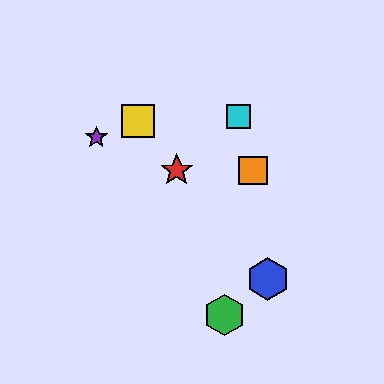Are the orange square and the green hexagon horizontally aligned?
No, the orange square is at y≈170 and the green hexagon is at y≈315.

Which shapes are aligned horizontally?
The red star, the orange square are aligned horizontally.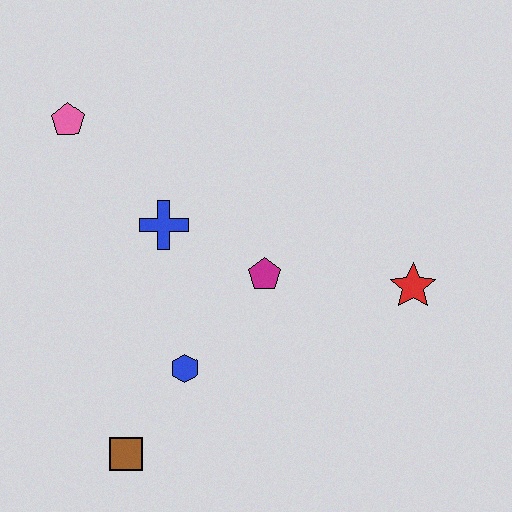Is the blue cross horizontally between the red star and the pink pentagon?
Yes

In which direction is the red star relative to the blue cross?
The red star is to the right of the blue cross.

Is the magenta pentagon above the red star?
Yes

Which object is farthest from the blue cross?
The red star is farthest from the blue cross.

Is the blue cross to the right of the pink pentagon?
Yes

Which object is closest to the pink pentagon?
The blue cross is closest to the pink pentagon.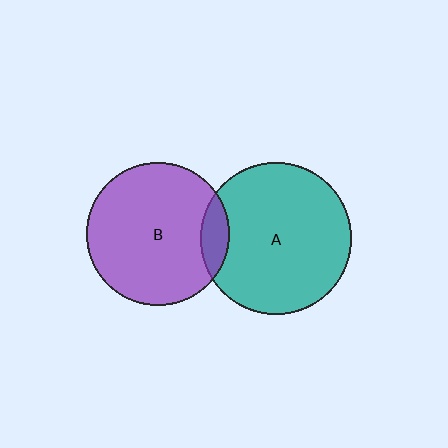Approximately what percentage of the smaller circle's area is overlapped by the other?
Approximately 10%.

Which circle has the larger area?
Circle A (teal).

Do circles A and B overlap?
Yes.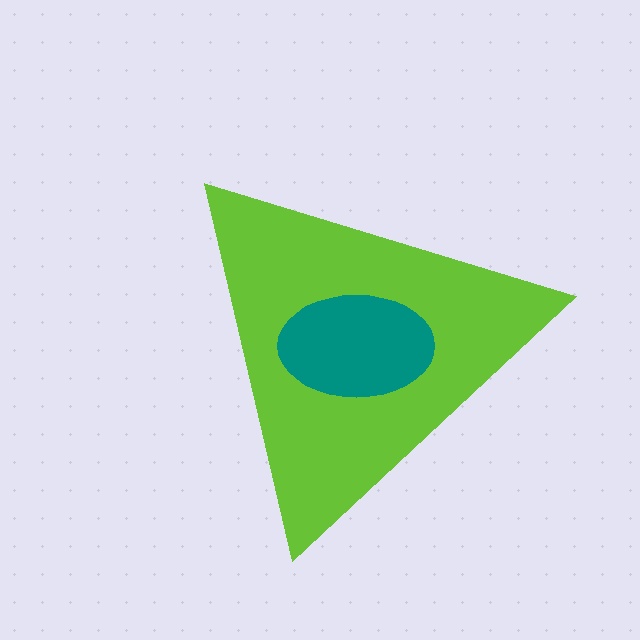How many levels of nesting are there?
2.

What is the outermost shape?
The lime triangle.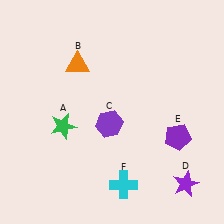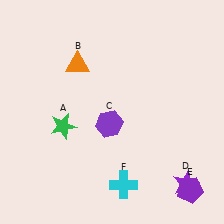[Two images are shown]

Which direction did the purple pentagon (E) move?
The purple pentagon (E) moved down.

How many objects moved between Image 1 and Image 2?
1 object moved between the two images.